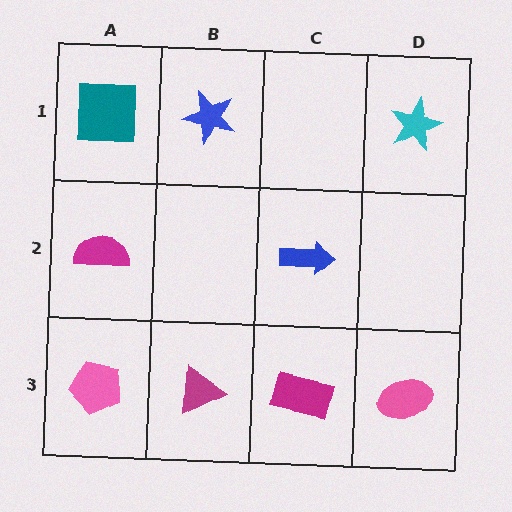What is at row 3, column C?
A magenta rectangle.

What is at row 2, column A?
A magenta semicircle.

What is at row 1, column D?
A cyan star.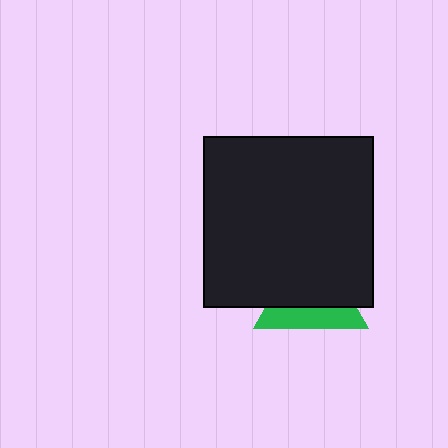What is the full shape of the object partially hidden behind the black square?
The partially hidden object is a green triangle.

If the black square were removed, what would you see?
You would see the complete green triangle.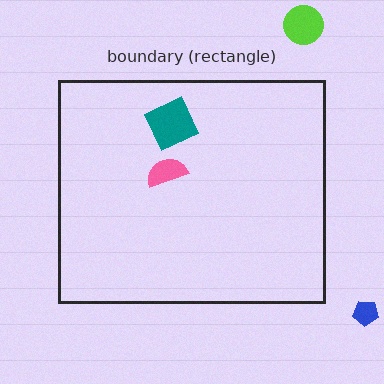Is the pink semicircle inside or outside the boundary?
Inside.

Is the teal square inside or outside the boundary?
Inside.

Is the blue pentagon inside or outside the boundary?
Outside.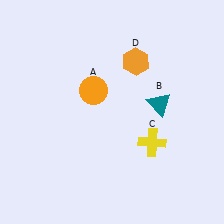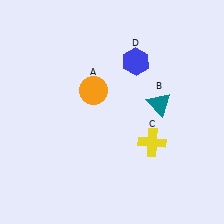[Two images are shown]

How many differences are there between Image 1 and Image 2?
There is 1 difference between the two images.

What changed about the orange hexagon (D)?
In Image 1, D is orange. In Image 2, it changed to blue.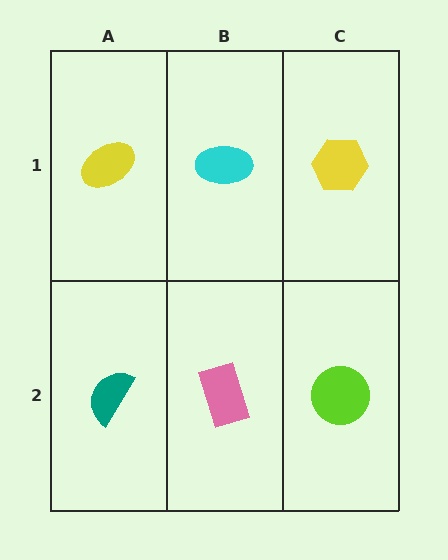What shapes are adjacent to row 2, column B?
A cyan ellipse (row 1, column B), a teal semicircle (row 2, column A), a lime circle (row 2, column C).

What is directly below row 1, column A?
A teal semicircle.